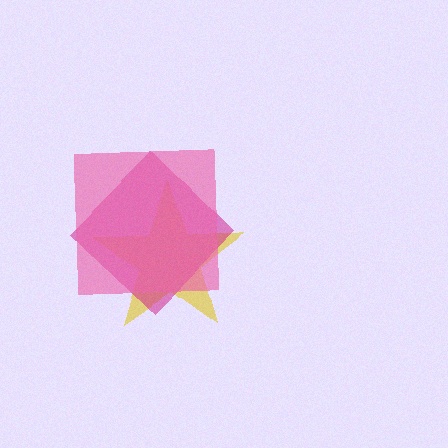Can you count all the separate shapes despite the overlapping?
Yes, there are 3 separate shapes.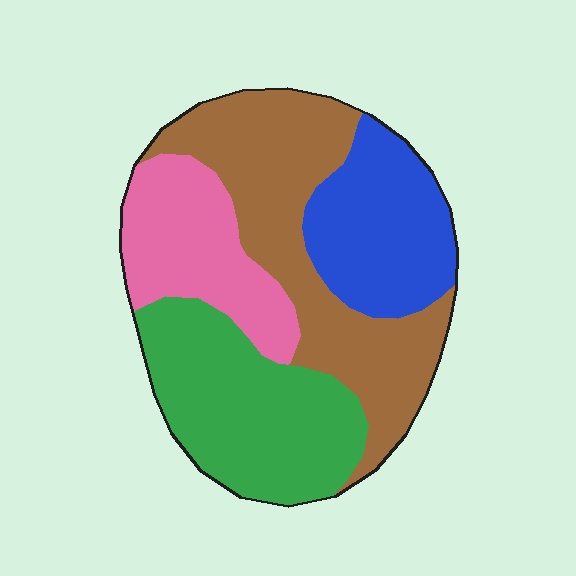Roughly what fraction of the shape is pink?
Pink covers about 20% of the shape.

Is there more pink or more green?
Green.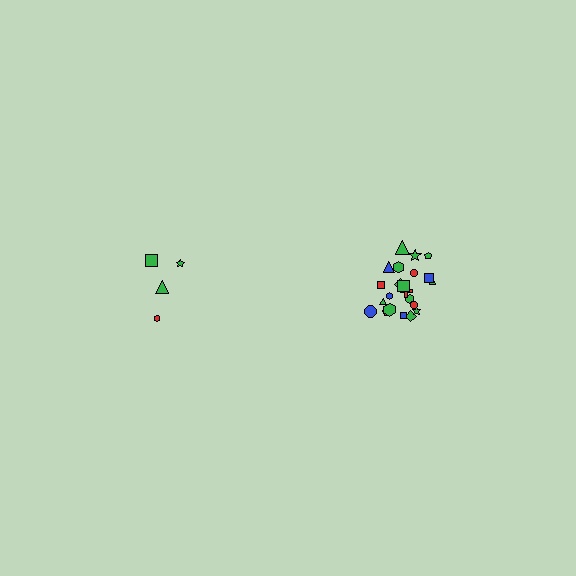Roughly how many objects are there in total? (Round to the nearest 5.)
Roughly 25 objects in total.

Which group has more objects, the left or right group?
The right group.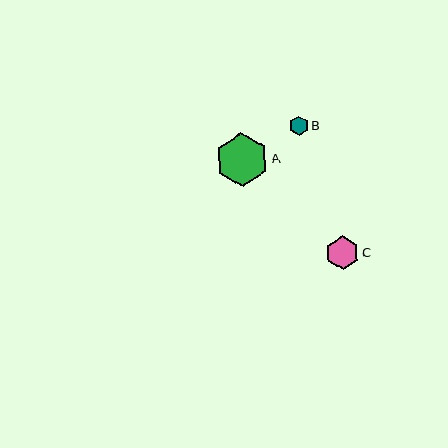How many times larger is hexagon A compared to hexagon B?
Hexagon A is approximately 2.8 times the size of hexagon B.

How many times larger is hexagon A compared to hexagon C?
Hexagon A is approximately 1.6 times the size of hexagon C.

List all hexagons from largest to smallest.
From largest to smallest: A, C, B.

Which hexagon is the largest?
Hexagon A is the largest with a size of approximately 53 pixels.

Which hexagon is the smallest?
Hexagon B is the smallest with a size of approximately 19 pixels.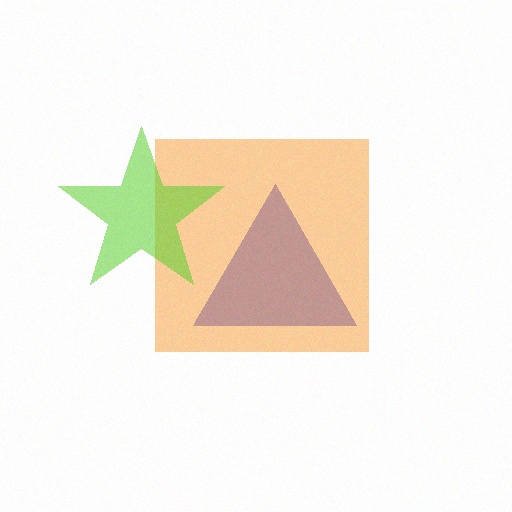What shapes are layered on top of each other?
The layered shapes are: a blue triangle, an orange square, a lime star.